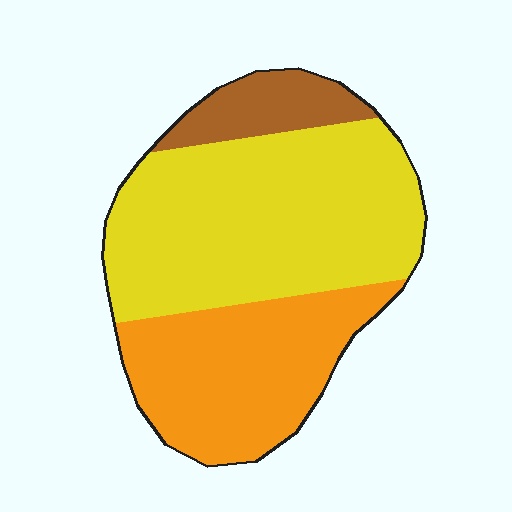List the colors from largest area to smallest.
From largest to smallest: yellow, orange, brown.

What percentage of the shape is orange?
Orange takes up about one third (1/3) of the shape.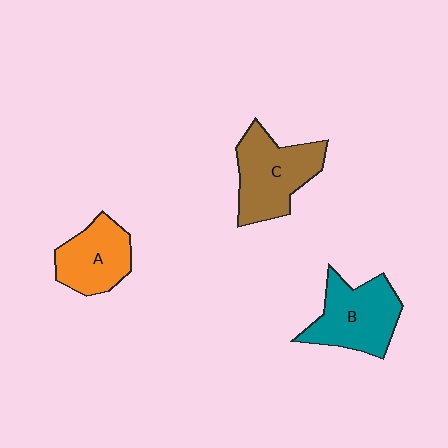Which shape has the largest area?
Shape C (brown).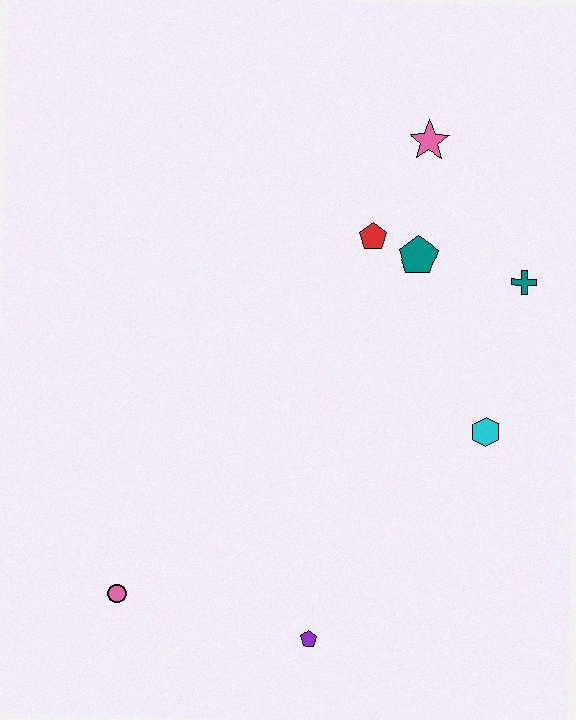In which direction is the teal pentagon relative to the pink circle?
The teal pentagon is above the pink circle.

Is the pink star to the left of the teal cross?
Yes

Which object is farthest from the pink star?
The pink circle is farthest from the pink star.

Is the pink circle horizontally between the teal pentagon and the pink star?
No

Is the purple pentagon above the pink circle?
No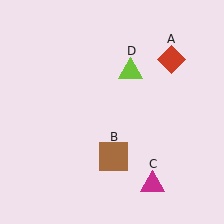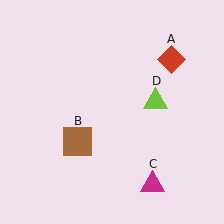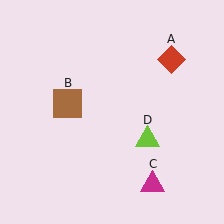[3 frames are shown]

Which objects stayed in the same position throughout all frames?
Red diamond (object A) and magenta triangle (object C) remained stationary.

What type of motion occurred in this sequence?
The brown square (object B), lime triangle (object D) rotated clockwise around the center of the scene.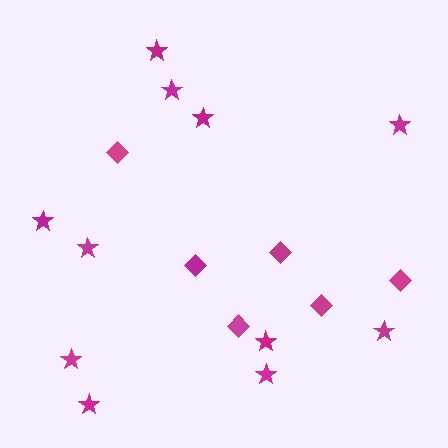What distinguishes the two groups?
There are 2 groups: one group of diamonds (6) and one group of stars (11).